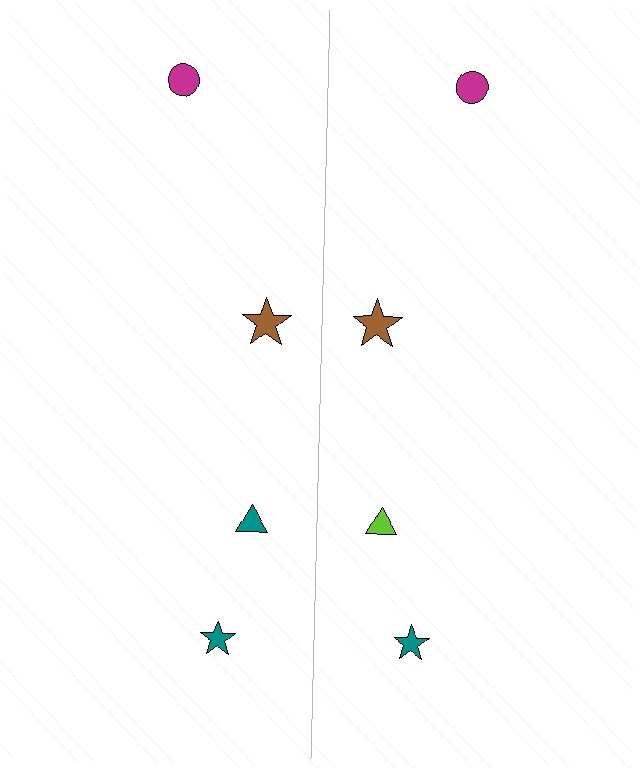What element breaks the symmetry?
The lime triangle on the right side breaks the symmetry — its mirror counterpart is teal.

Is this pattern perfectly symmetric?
No, the pattern is not perfectly symmetric. The lime triangle on the right side breaks the symmetry — its mirror counterpart is teal.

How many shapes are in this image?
There are 8 shapes in this image.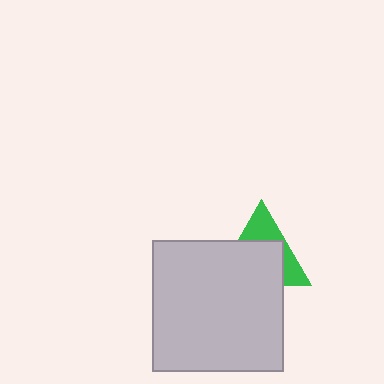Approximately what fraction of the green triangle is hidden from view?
Roughly 62% of the green triangle is hidden behind the light gray square.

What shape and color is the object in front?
The object in front is a light gray square.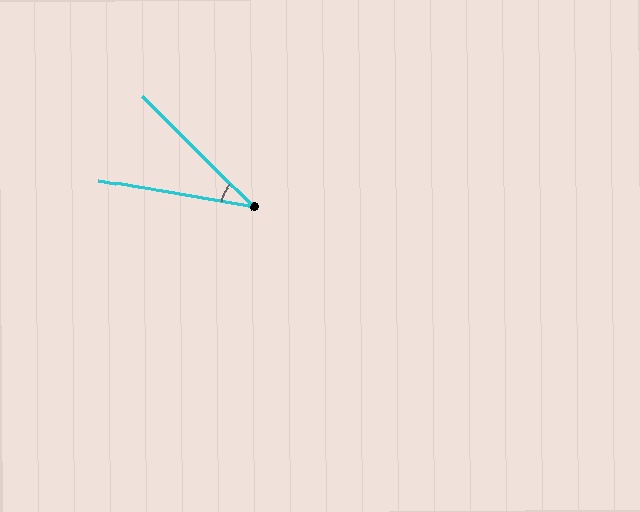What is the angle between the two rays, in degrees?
Approximately 35 degrees.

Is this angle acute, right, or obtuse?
It is acute.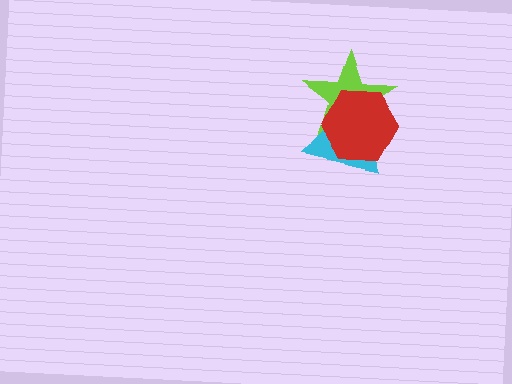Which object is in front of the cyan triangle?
The red hexagon is in front of the cyan triangle.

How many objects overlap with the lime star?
2 objects overlap with the lime star.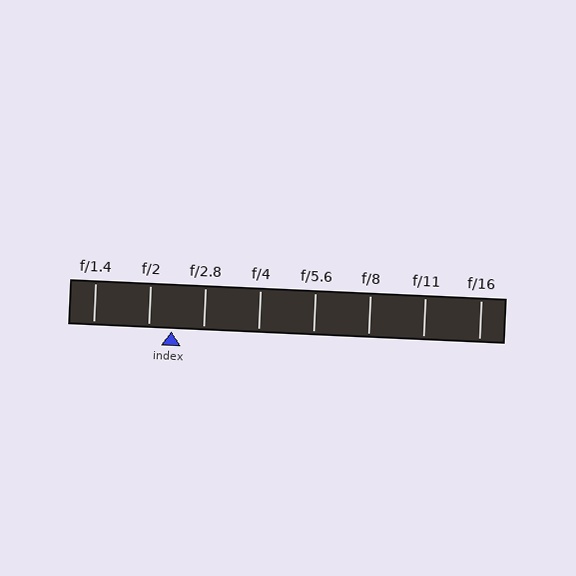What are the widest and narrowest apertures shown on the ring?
The widest aperture shown is f/1.4 and the narrowest is f/16.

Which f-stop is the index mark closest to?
The index mark is closest to f/2.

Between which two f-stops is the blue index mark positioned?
The index mark is between f/2 and f/2.8.